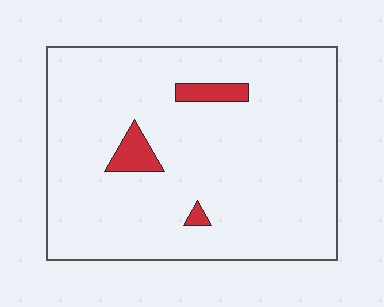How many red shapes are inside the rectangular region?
3.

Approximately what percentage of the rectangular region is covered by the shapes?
Approximately 5%.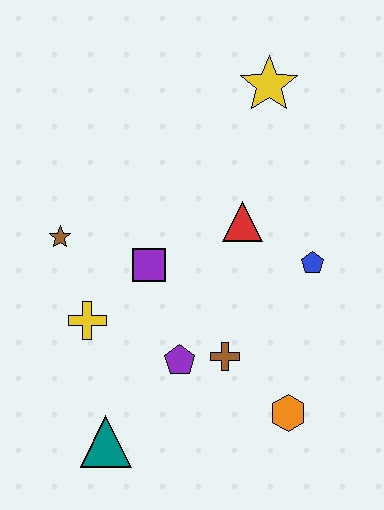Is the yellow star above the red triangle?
Yes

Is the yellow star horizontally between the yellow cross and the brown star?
No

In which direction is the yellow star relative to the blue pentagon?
The yellow star is above the blue pentagon.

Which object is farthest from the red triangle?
The teal triangle is farthest from the red triangle.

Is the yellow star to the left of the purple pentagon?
No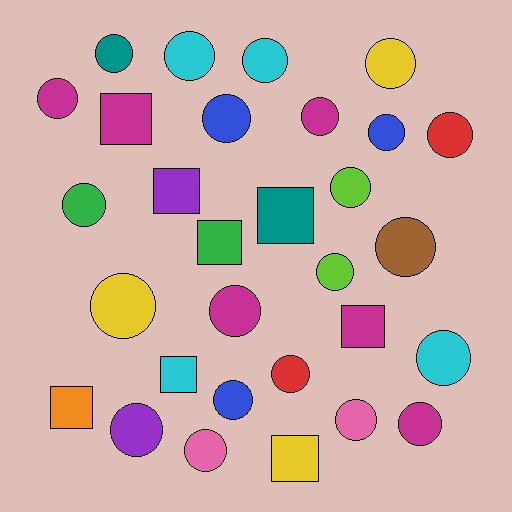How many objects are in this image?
There are 30 objects.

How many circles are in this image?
There are 22 circles.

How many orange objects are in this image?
There is 1 orange object.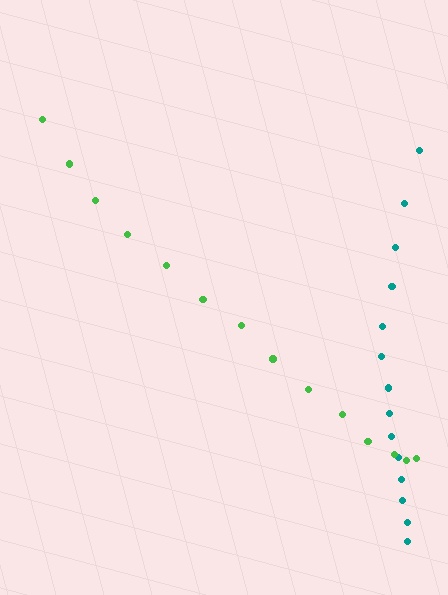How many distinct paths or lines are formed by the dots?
There are 2 distinct paths.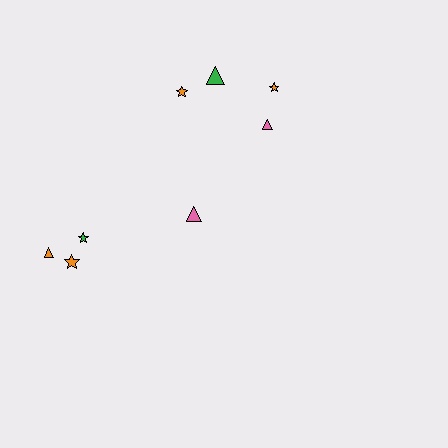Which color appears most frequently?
Orange, with 4 objects.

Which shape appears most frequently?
Triangle, with 4 objects.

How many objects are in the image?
There are 8 objects.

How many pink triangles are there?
There are 2 pink triangles.